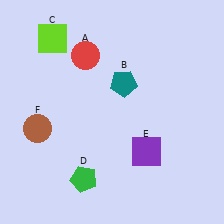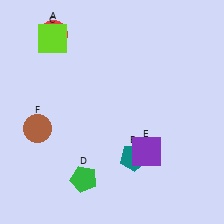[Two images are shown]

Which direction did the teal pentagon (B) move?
The teal pentagon (B) moved down.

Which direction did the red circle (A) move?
The red circle (A) moved left.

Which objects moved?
The objects that moved are: the red circle (A), the teal pentagon (B).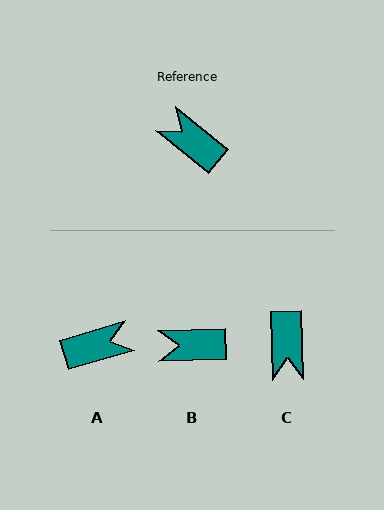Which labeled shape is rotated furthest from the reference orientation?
C, about 131 degrees away.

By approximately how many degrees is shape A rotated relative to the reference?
Approximately 124 degrees clockwise.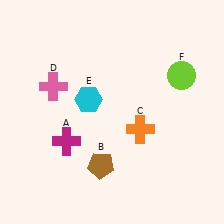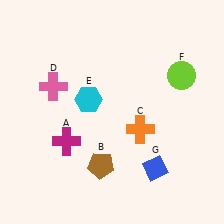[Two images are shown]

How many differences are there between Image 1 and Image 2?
There is 1 difference between the two images.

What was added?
A blue diamond (G) was added in Image 2.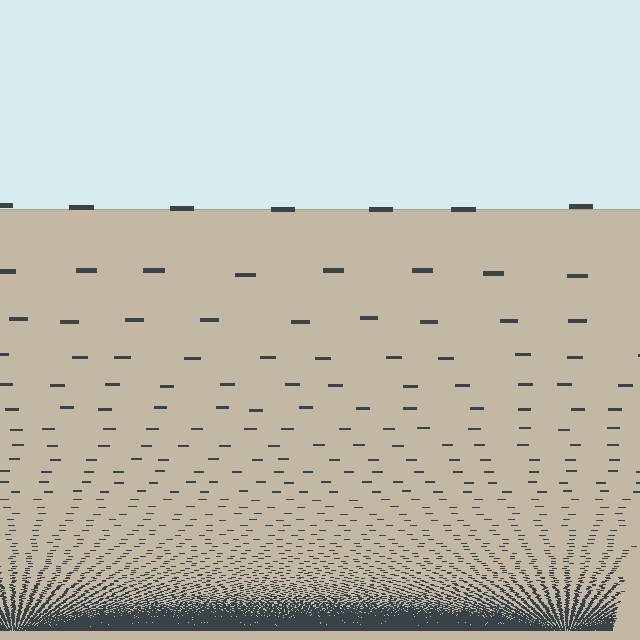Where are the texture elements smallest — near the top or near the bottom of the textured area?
Near the bottom.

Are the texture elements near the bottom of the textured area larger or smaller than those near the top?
Smaller. The gradient is inverted — elements near the bottom are smaller and denser.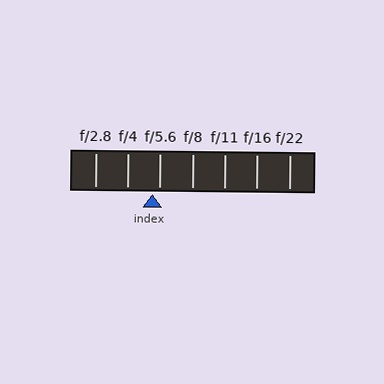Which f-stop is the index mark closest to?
The index mark is closest to f/5.6.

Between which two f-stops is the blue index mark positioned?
The index mark is between f/4 and f/5.6.